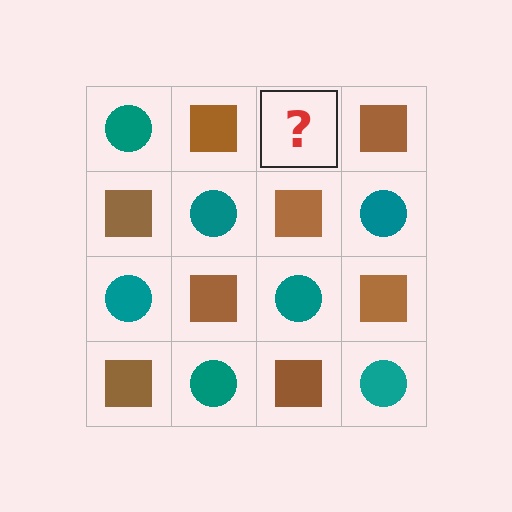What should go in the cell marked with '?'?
The missing cell should contain a teal circle.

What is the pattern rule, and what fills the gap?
The rule is that it alternates teal circle and brown square in a checkerboard pattern. The gap should be filled with a teal circle.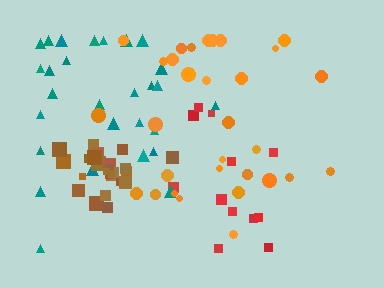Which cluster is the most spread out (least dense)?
Teal.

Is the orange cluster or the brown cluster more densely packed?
Brown.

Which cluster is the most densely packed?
Brown.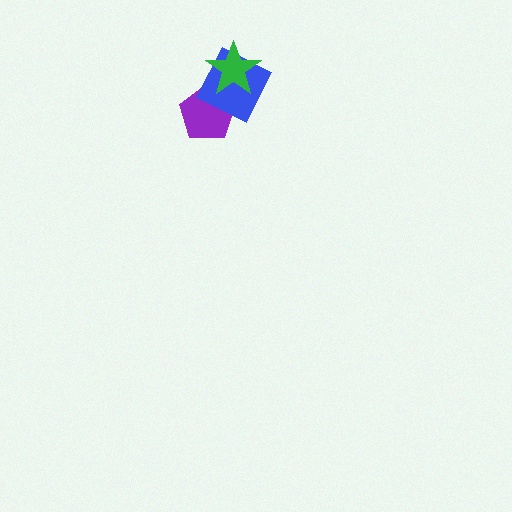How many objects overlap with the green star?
2 objects overlap with the green star.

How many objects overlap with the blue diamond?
2 objects overlap with the blue diamond.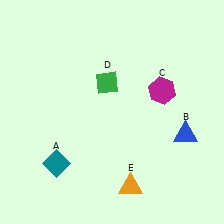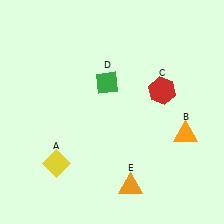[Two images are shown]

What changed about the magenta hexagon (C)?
In Image 1, C is magenta. In Image 2, it changed to red.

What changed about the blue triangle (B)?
In Image 1, B is blue. In Image 2, it changed to orange.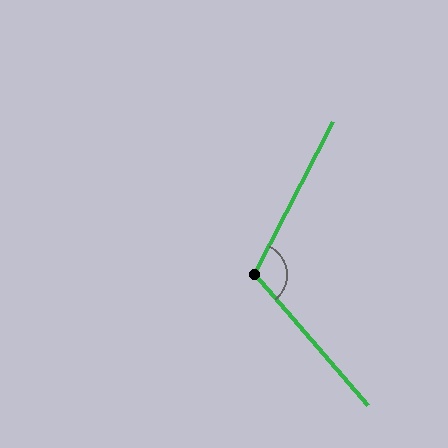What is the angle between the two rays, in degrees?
Approximately 112 degrees.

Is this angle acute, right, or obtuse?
It is obtuse.